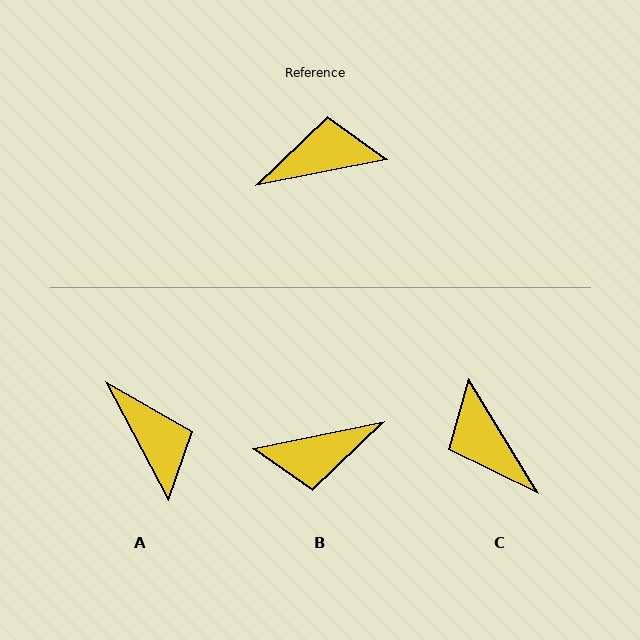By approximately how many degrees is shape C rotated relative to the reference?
Approximately 110 degrees counter-clockwise.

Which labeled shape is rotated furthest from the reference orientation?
B, about 180 degrees away.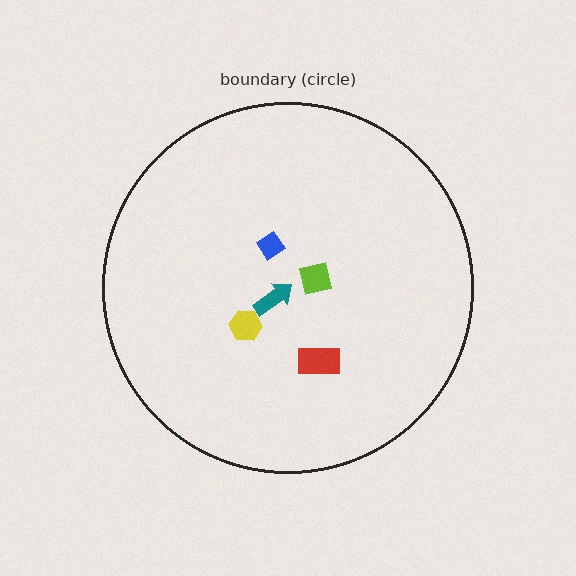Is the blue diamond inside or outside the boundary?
Inside.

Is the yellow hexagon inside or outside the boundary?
Inside.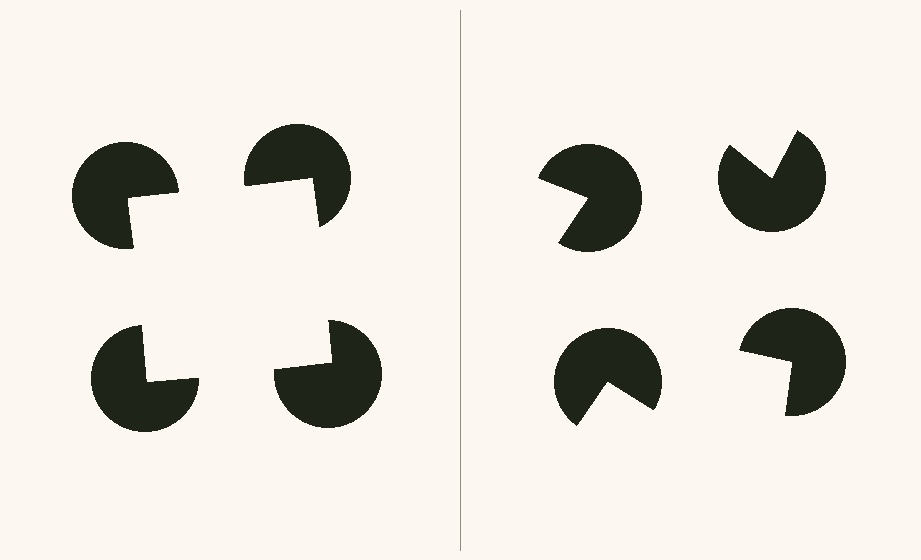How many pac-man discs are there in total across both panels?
8 — 4 on each side.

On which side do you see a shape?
An illusory square appears on the left side. On the right side the wedge cuts are rotated, so no coherent shape forms.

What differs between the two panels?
The pac-man discs are positioned identically on both sides; only the wedge orientations differ. On the left they align to a square; on the right they are misaligned.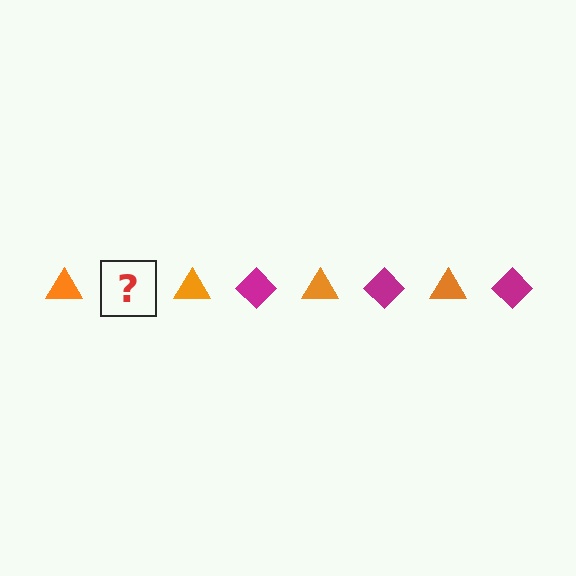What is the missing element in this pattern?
The missing element is a magenta diamond.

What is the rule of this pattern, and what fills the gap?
The rule is that the pattern alternates between orange triangle and magenta diamond. The gap should be filled with a magenta diamond.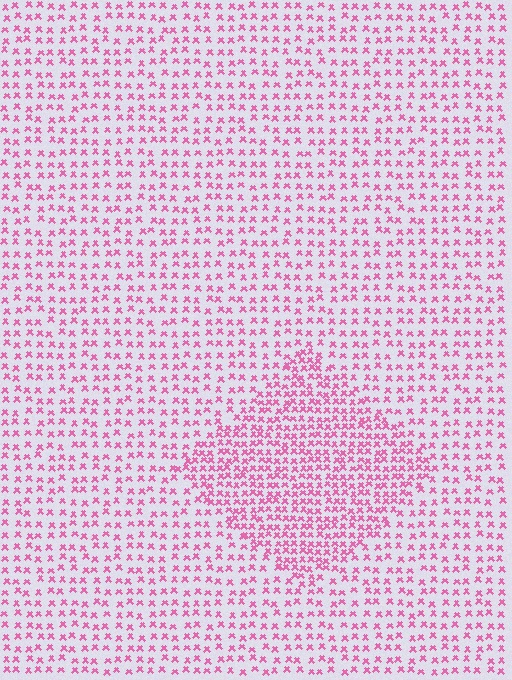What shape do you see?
I see a diamond.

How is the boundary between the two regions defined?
The boundary is defined by a change in element density (approximately 1.8x ratio). All elements are the same color, size, and shape.